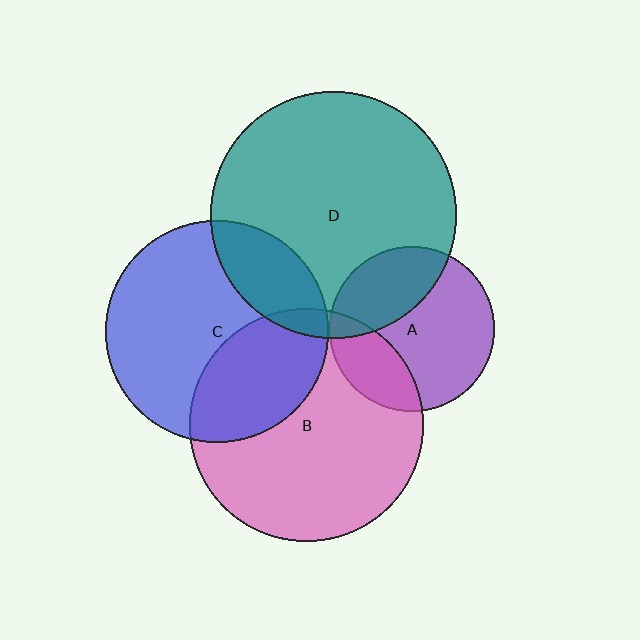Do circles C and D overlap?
Yes.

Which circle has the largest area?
Circle D (teal).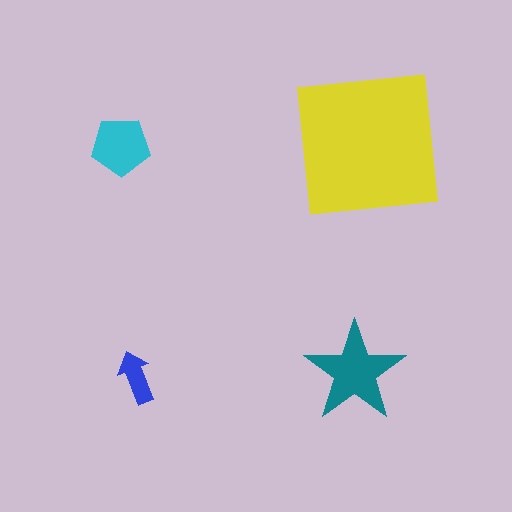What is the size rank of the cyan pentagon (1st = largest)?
3rd.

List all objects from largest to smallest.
The yellow square, the teal star, the cyan pentagon, the blue arrow.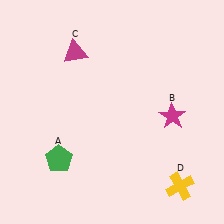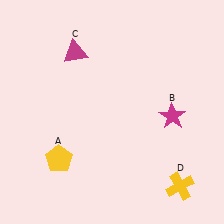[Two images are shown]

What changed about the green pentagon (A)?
In Image 1, A is green. In Image 2, it changed to yellow.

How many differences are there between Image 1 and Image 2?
There is 1 difference between the two images.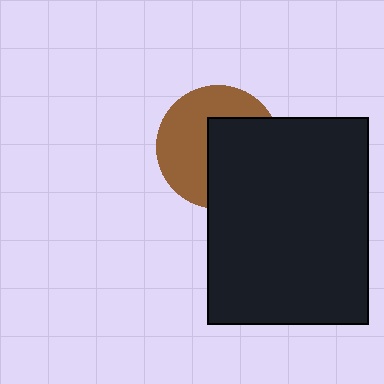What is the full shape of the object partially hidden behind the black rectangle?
The partially hidden object is a brown circle.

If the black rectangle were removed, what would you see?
You would see the complete brown circle.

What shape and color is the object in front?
The object in front is a black rectangle.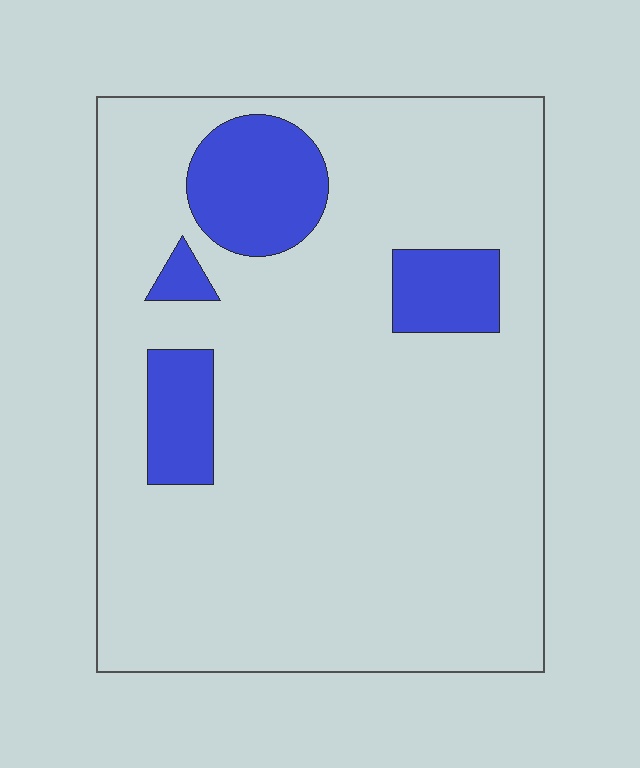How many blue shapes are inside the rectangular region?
4.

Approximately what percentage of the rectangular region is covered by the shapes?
Approximately 15%.